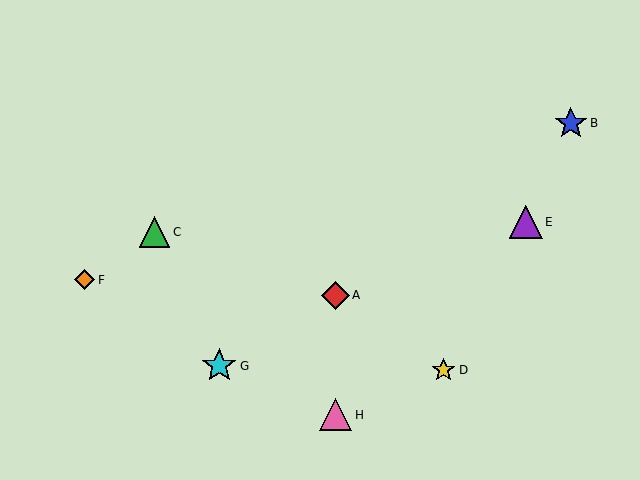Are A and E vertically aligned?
No, A is at x≈335 and E is at x≈526.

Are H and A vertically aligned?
Yes, both are at x≈335.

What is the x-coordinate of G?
Object G is at x≈219.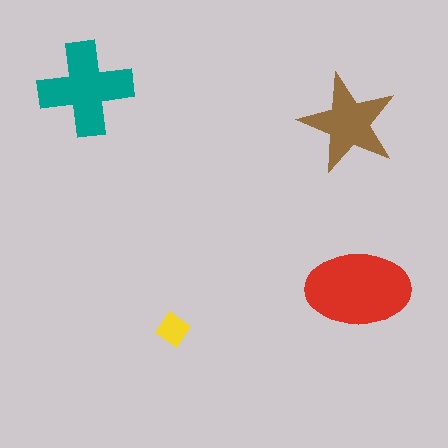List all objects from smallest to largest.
The yellow diamond, the brown star, the teal cross, the red ellipse.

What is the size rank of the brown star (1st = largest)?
3rd.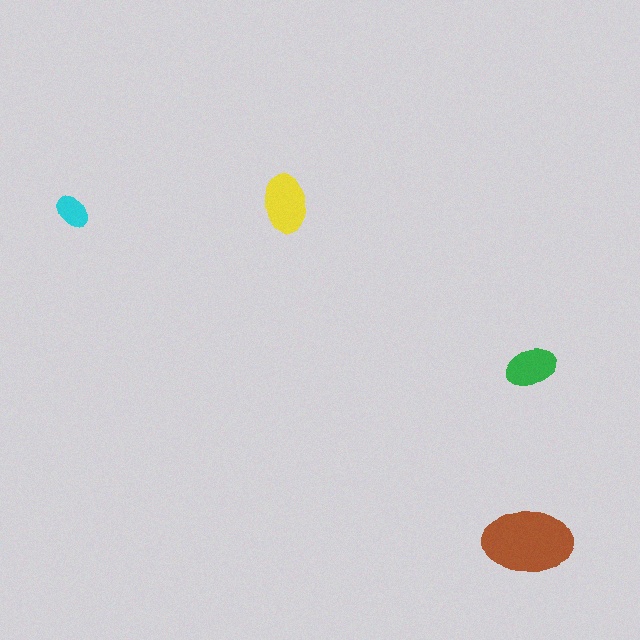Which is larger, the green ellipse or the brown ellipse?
The brown one.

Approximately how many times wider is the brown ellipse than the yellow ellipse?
About 1.5 times wider.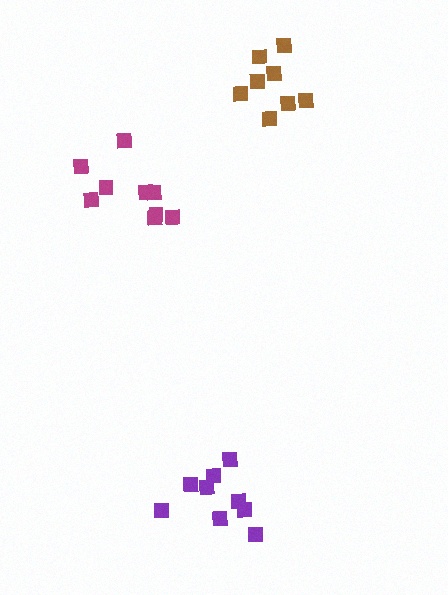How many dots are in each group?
Group 1: 9 dots, Group 2: 8 dots, Group 3: 9 dots (26 total).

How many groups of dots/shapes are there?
There are 3 groups.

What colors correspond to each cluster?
The clusters are colored: magenta, brown, purple.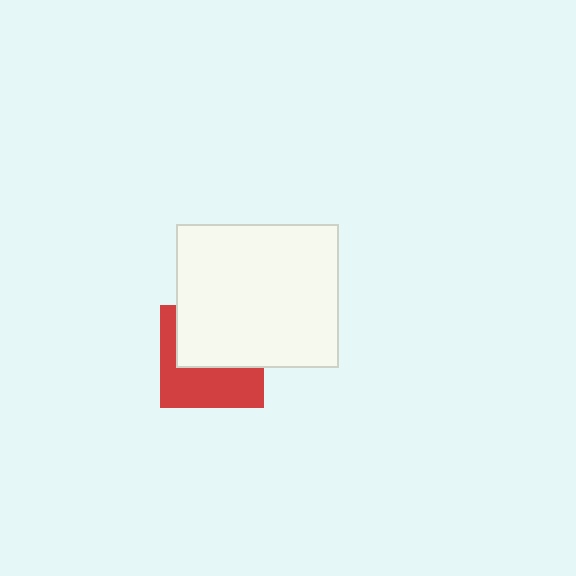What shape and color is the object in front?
The object in front is a white rectangle.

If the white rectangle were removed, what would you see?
You would see the complete red square.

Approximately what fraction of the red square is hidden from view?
Roughly 51% of the red square is hidden behind the white rectangle.